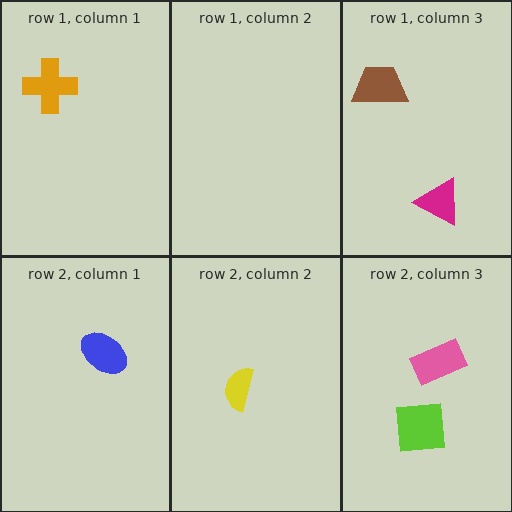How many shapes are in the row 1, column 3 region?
2.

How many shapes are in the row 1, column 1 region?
1.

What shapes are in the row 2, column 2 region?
The yellow semicircle.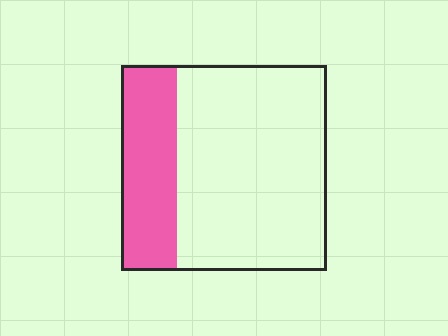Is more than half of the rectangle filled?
No.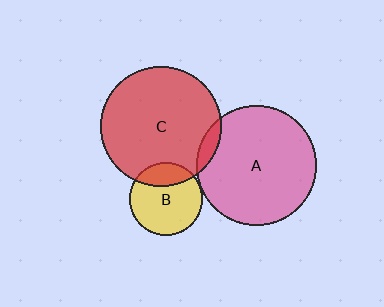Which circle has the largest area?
Circle C (red).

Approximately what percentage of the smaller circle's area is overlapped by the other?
Approximately 5%.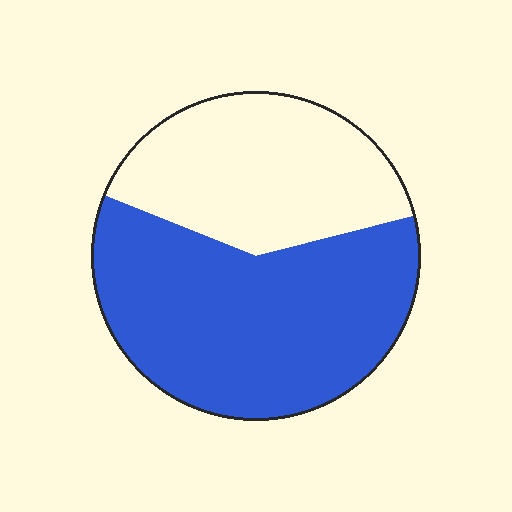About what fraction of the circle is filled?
About three fifths (3/5).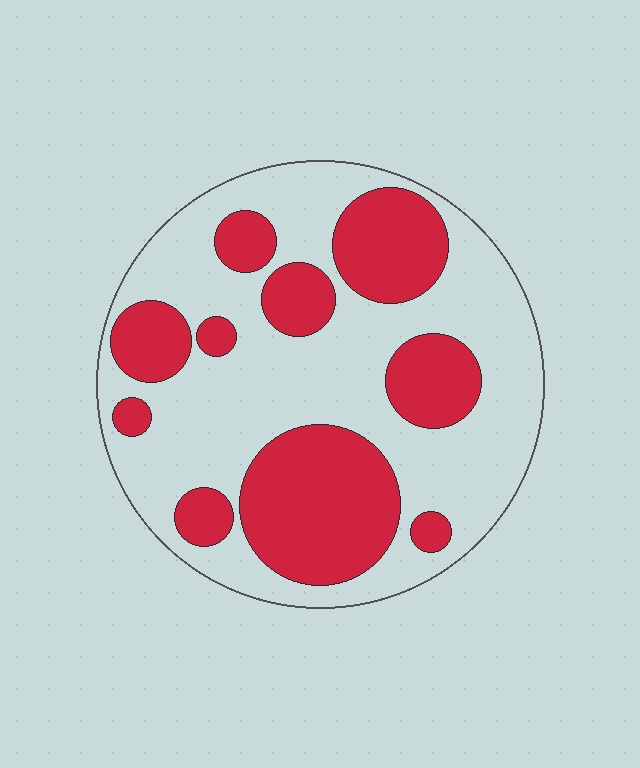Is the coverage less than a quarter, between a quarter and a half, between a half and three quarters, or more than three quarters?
Between a quarter and a half.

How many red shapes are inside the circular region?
10.